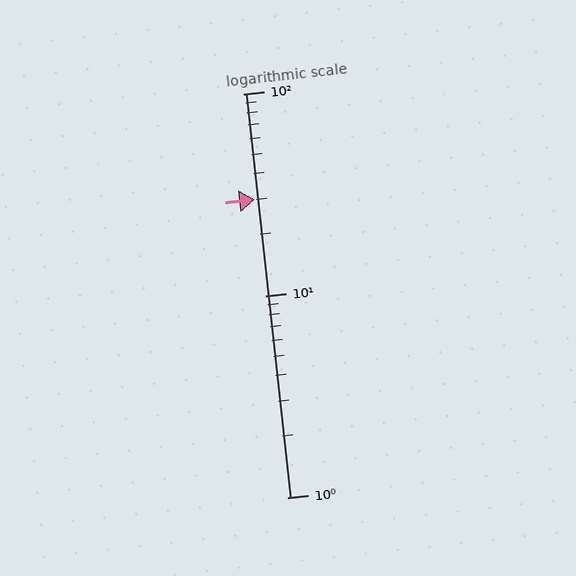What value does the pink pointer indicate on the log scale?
The pointer indicates approximately 30.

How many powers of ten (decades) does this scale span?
The scale spans 2 decades, from 1 to 100.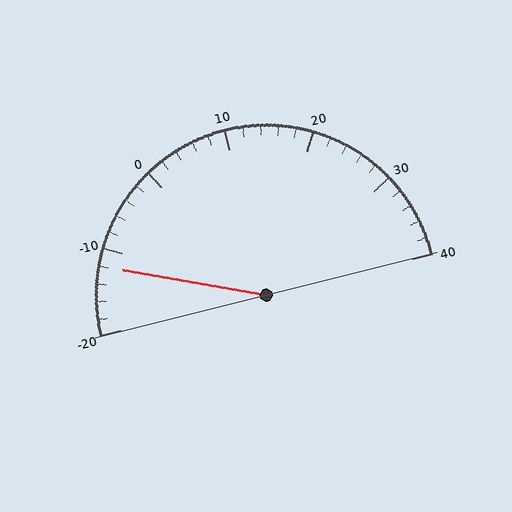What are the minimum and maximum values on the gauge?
The gauge ranges from -20 to 40.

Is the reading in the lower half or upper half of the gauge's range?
The reading is in the lower half of the range (-20 to 40).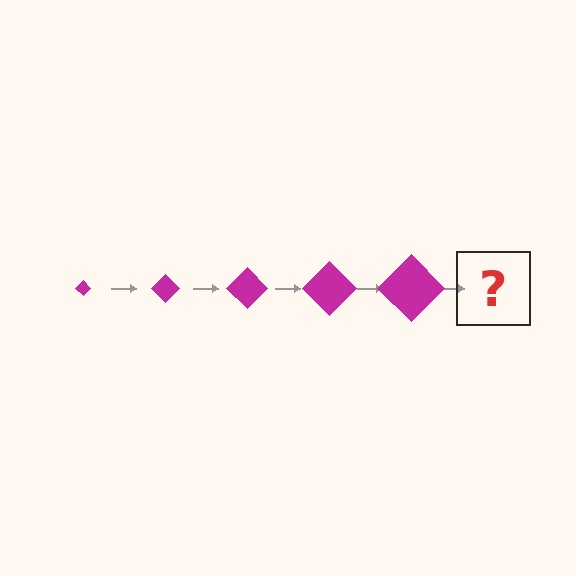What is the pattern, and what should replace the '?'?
The pattern is that the diamond gets progressively larger each step. The '?' should be a magenta diamond, larger than the previous one.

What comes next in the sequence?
The next element should be a magenta diamond, larger than the previous one.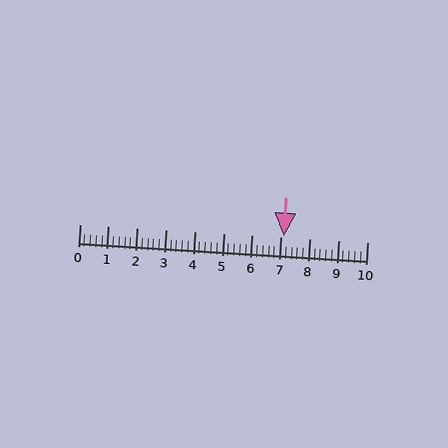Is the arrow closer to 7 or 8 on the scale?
The arrow is closer to 7.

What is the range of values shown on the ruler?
The ruler shows values from 0 to 10.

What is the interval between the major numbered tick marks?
The major tick marks are spaced 1 units apart.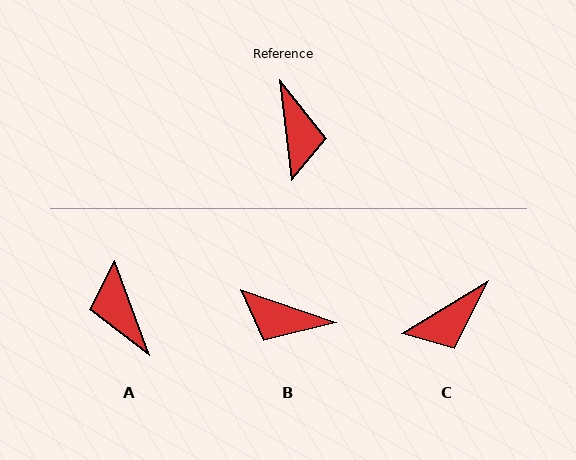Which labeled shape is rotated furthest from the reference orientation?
A, about 167 degrees away.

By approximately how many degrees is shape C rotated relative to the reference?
Approximately 66 degrees clockwise.